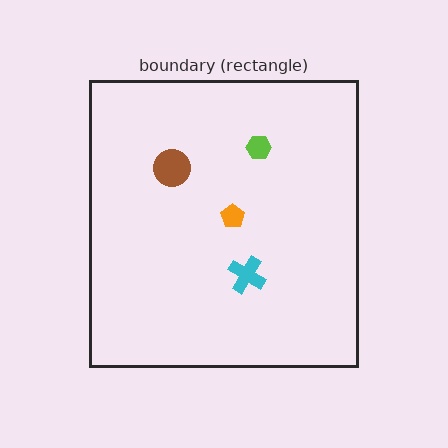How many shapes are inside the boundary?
4 inside, 0 outside.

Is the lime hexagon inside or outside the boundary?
Inside.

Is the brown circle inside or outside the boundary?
Inside.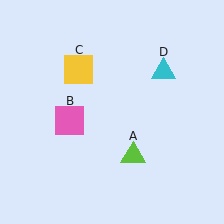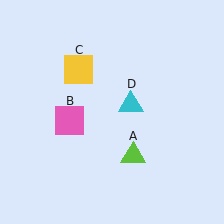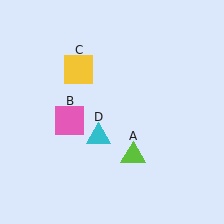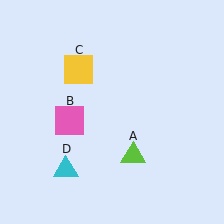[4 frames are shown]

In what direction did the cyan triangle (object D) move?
The cyan triangle (object D) moved down and to the left.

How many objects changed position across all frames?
1 object changed position: cyan triangle (object D).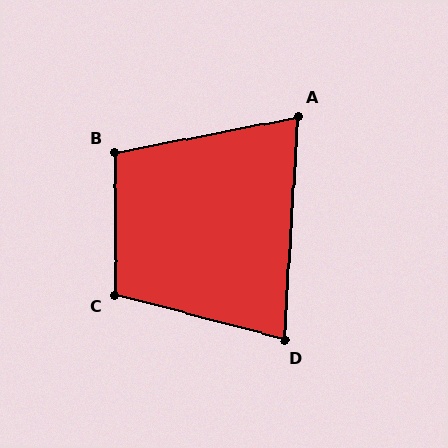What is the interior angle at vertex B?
Approximately 101 degrees (obtuse).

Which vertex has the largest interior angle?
C, at approximately 104 degrees.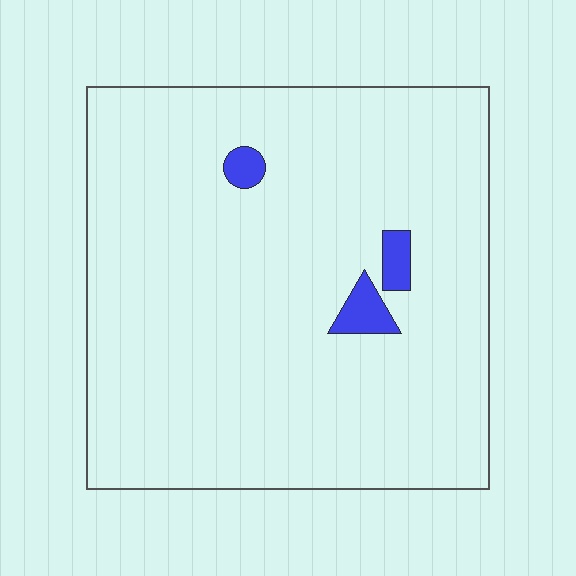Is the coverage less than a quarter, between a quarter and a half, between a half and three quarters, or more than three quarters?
Less than a quarter.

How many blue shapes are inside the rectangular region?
3.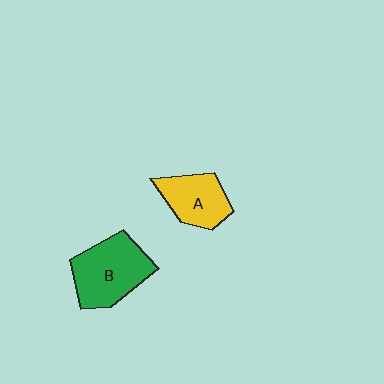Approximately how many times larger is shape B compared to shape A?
Approximately 1.4 times.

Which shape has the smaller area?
Shape A (yellow).